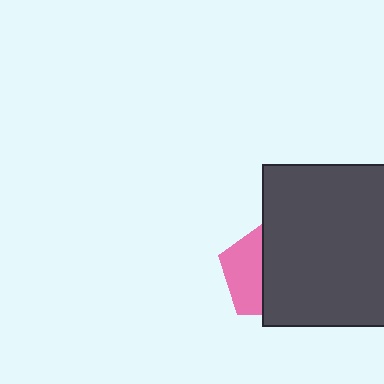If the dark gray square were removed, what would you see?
You would see the complete pink pentagon.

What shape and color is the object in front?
The object in front is a dark gray square.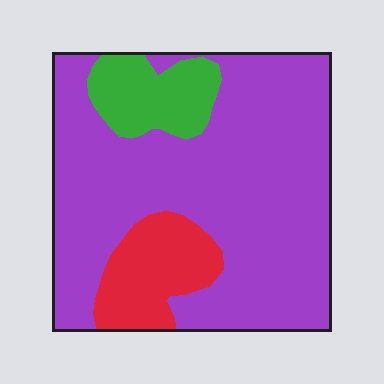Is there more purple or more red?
Purple.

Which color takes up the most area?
Purple, at roughly 75%.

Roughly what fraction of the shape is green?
Green covers 12% of the shape.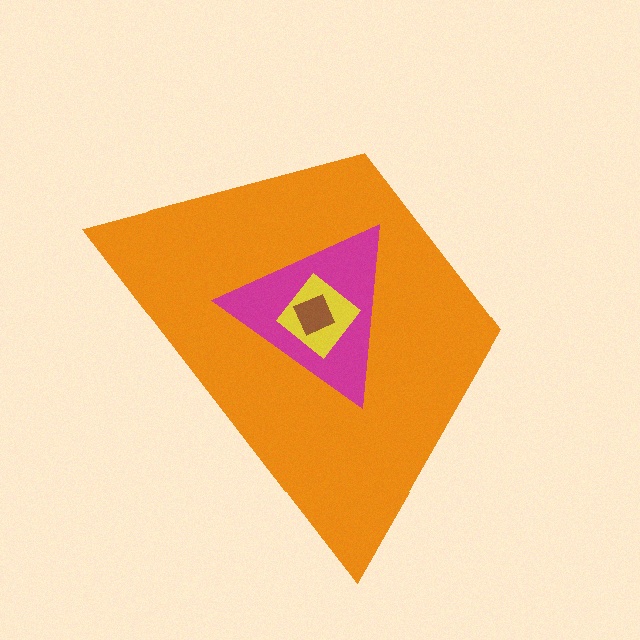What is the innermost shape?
The brown diamond.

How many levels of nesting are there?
4.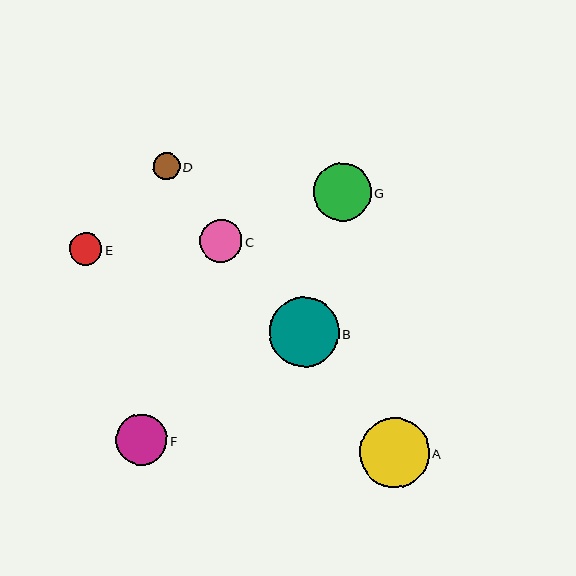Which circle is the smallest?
Circle D is the smallest with a size of approximately 27 pixels.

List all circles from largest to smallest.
From largest to smallest: A, B, G, F, C, E, D.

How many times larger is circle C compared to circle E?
Circle C is approximately 1.3 times the size of circle E.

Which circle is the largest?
Circle A is the largest with a size of approximately 70 pixels.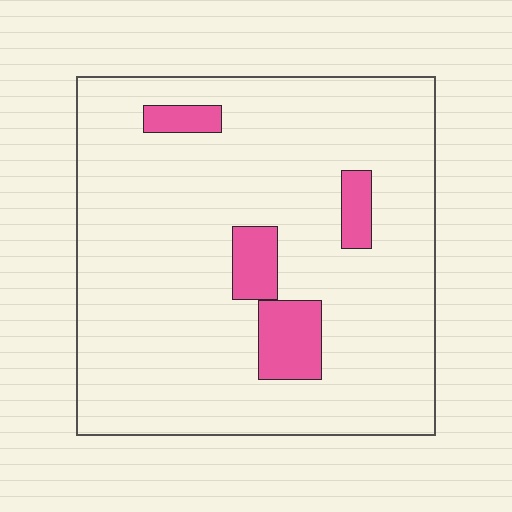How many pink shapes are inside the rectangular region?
4.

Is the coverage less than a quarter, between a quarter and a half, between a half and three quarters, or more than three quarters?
Less than a quarter.